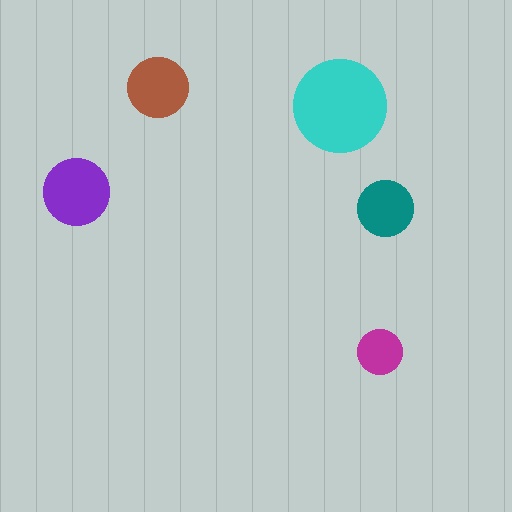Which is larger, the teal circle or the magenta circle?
The teal one.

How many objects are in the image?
There are 5 objects in the image.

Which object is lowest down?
The magenta circle is bottommost.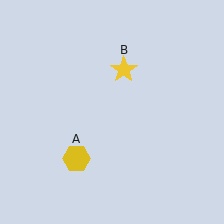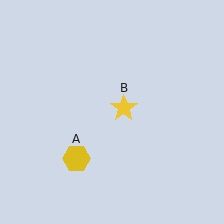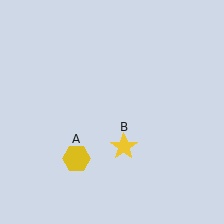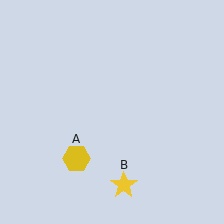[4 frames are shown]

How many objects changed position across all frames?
1 object changed position: yellow star (object B).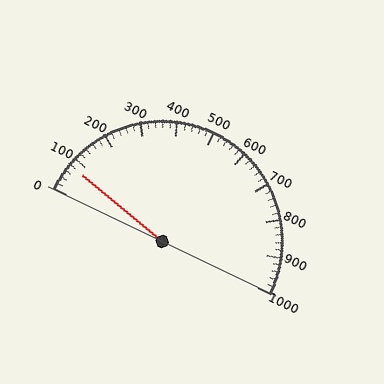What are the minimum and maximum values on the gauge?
The gauge ranges from 0 to 1000.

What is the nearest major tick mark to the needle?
The nearest major tick mark is 100.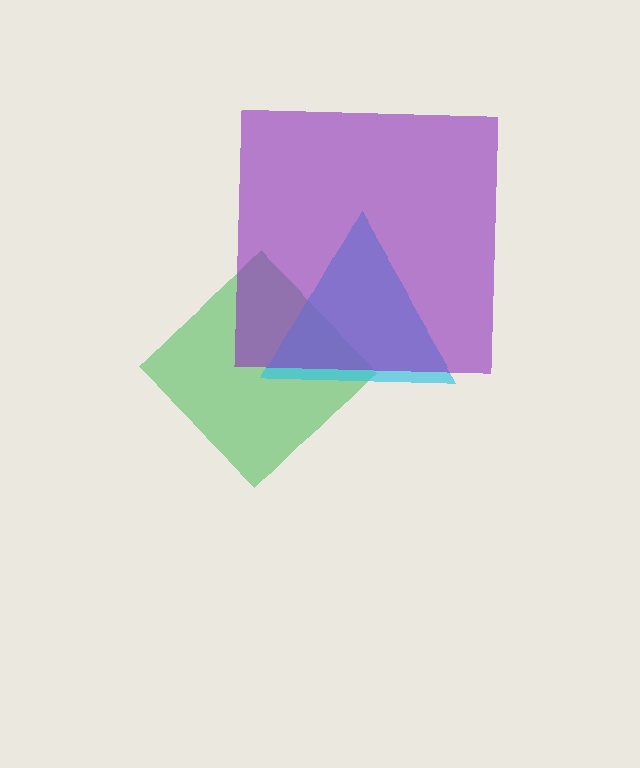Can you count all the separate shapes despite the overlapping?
Yes, there are 3 separate shapes.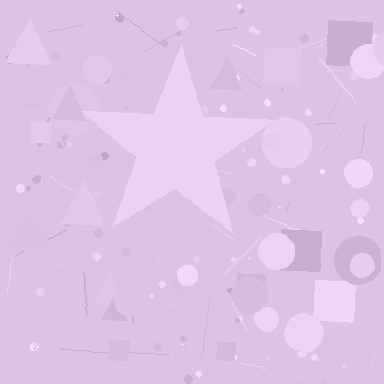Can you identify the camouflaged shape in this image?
The camouflaged shape is a star.